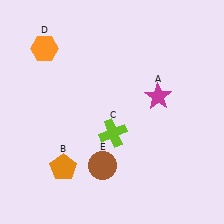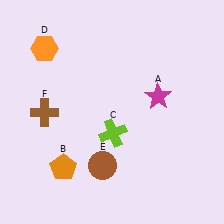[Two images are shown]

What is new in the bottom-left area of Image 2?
A brown cross (F) was added in the bottom-left area of Image 2.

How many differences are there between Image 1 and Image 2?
There is 1 difference between the two images.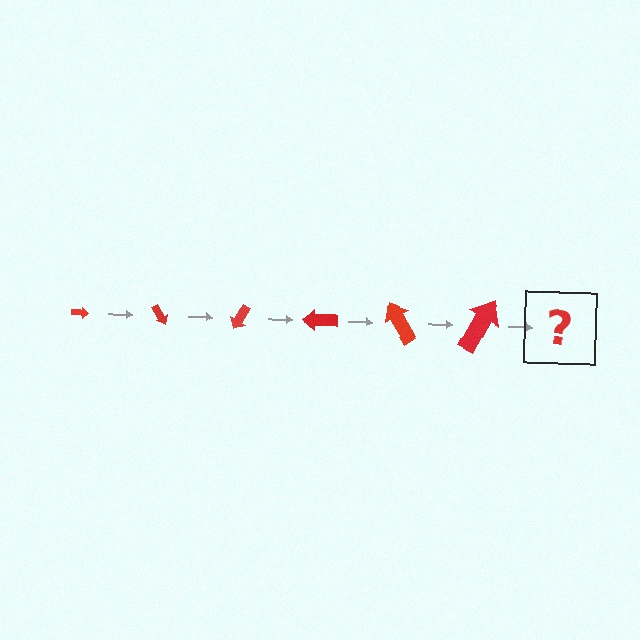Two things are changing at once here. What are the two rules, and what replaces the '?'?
The two rules are that the arrow grows larger each step and it rotates 60 degrees each step. The '?' should be an arrow, larger than the previous one and rotated 360 degrees from the start.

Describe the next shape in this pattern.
It should be an arrow, larger than the previous one and rotated 360 degrees from the start.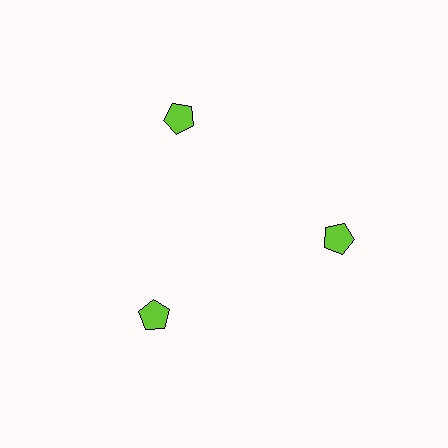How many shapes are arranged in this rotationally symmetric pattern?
There are 3 shapes, arranged in 3 groups of 1.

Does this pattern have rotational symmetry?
Yes, this pattern has 3-fold rotational symmetry. It looks the same after rotating 120 degrees around the center.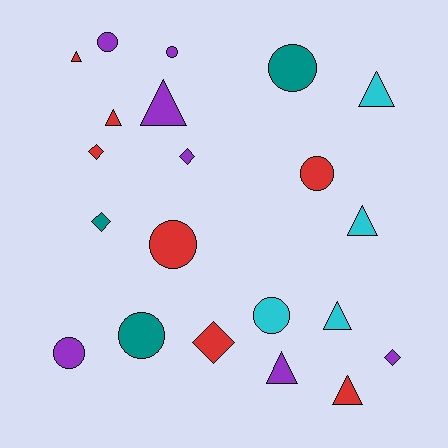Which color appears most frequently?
Red, with 7 objects.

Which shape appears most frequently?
Triangle, with 8 objects.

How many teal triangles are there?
There are no teal triangles.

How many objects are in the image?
There are 21 objects.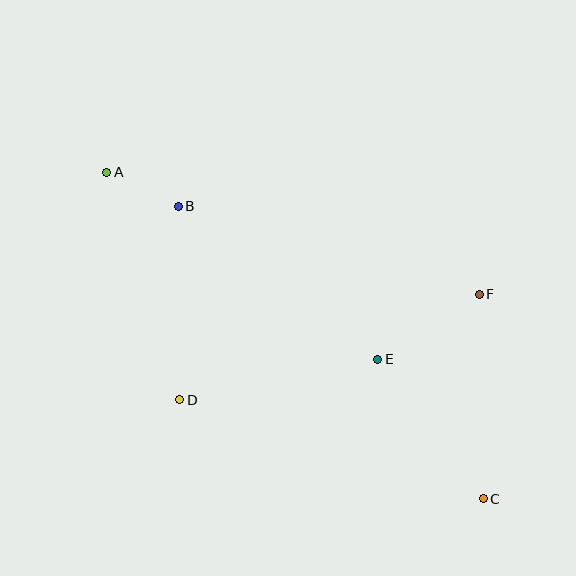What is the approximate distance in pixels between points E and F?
The distance between E and F is approximately 121 pixels.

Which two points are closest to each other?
Points A and B are closest to each other.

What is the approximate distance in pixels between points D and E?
The distance between D and E is approximately 202 pixels.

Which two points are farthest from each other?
Points A and C are farthest from each other.